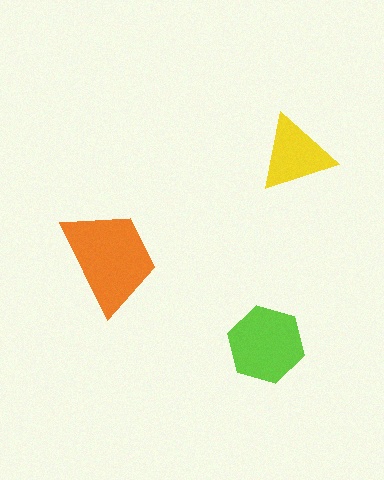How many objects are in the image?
There are 3 objects in the image.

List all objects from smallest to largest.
The yellow triangle, the lime hexagon, the orange trapezoid.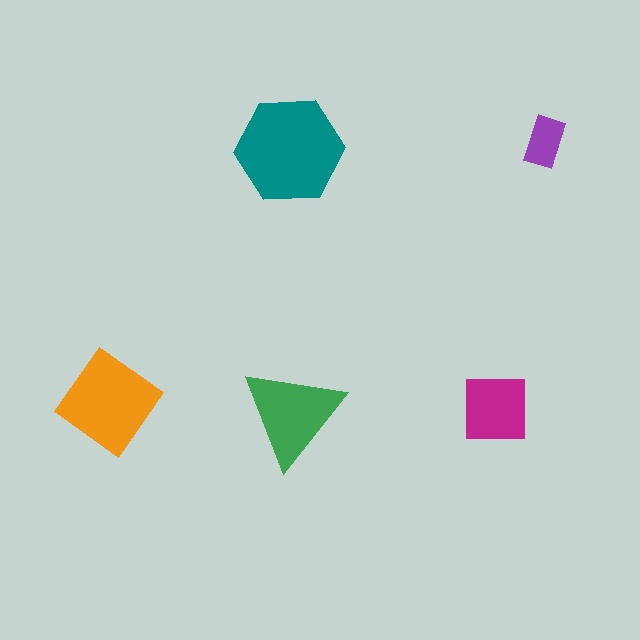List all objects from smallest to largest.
The purple rectangle, the magenta square, the green triangle, the orange diamond, the teal hexagon.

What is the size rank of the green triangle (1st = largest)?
3rd.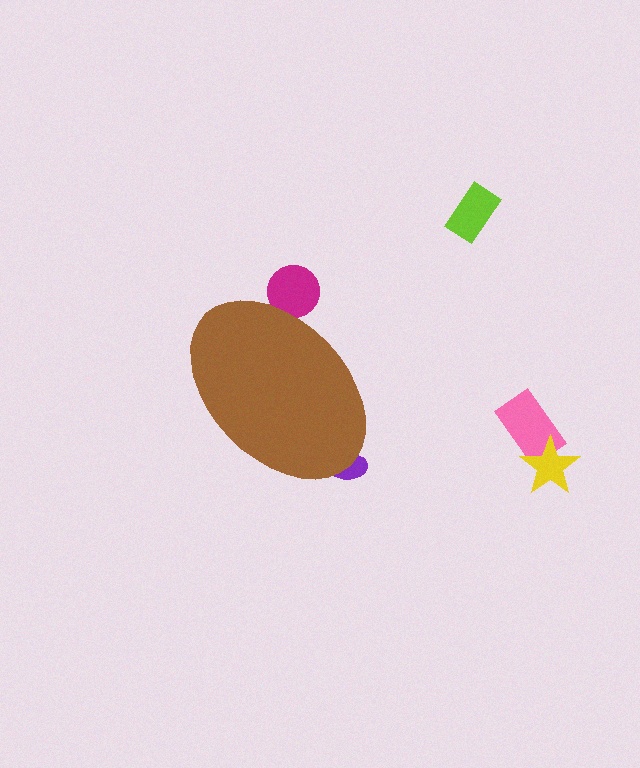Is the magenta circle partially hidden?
Yes, the magenta circle is partially hidden behind the brown ellipse.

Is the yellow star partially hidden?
No, the yellow star is fully visible.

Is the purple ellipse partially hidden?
Yes, the purple ellipse is partially hidden behind the brown ellipse.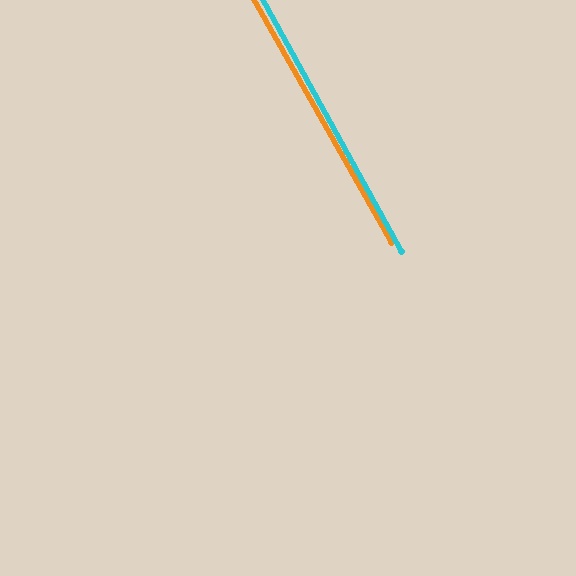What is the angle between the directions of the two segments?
Approximately 0 degrees.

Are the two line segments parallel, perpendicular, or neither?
Parallel — their directions differ by only 0.5°.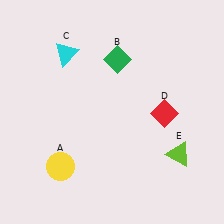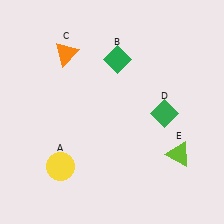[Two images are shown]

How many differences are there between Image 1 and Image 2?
There are 2 differences between the two images.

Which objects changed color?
C changed from cyan to orange. D changed from red to green.